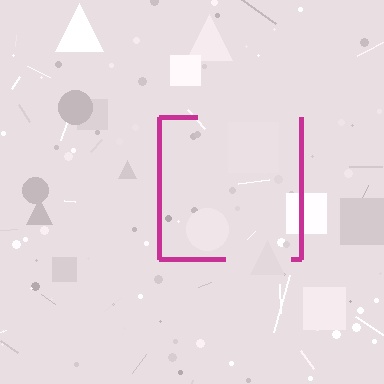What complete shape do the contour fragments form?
The contour fragments form a square.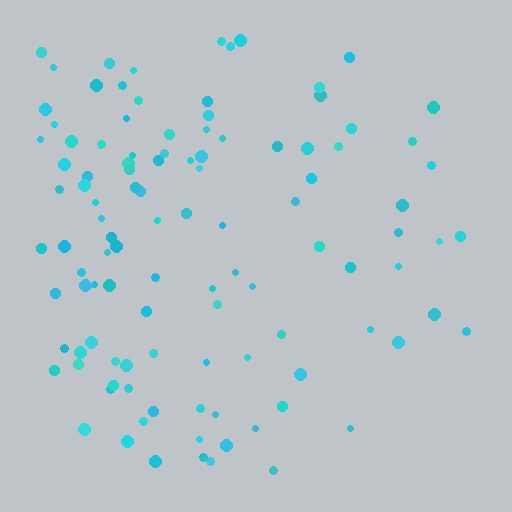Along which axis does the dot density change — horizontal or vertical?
Horizontal.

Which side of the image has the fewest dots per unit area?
The right.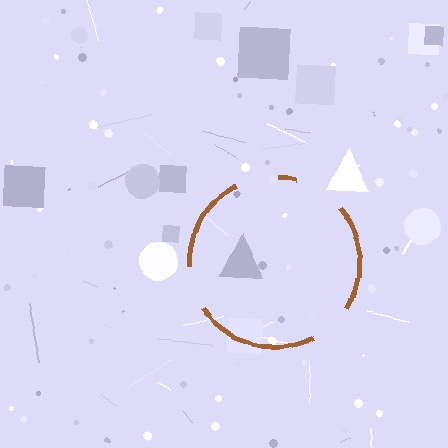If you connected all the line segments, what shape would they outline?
They would outline a circle.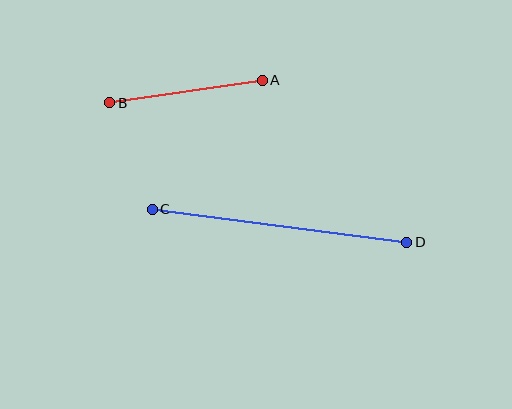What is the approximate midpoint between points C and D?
The midpoint is at approximately (279, 226) pixels.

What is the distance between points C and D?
The distance is approximately 256 pixels.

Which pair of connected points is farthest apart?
Points C and D are farthest apart.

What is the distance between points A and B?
The distance is approximately 154 pixels.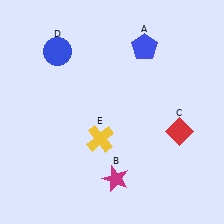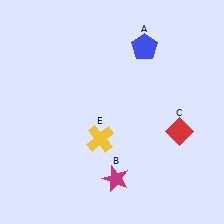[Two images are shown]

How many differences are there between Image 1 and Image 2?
There is 1 difference between the two images.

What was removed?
The blue circle (D) was removed in Image 2.